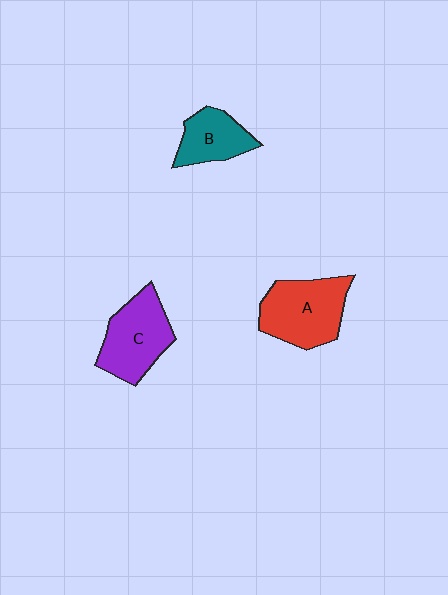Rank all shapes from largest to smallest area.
From largest to smallest: A (red), C (purple), B (teal).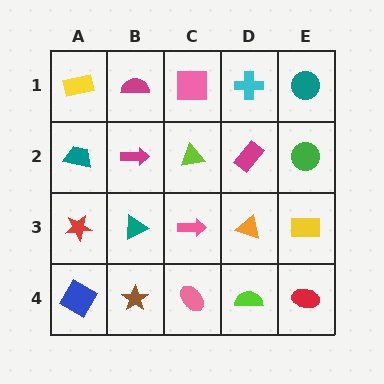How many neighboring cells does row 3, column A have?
3.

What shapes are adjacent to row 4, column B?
A teal triangle (row 3, column B), a blue square (row 4, column A), a pink ellipse (row 4, column C).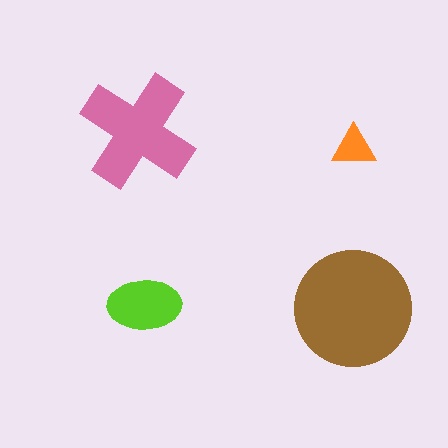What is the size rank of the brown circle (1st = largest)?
1st.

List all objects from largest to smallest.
The brown circle, the pink cross, the lime ellipse, the orange triangle.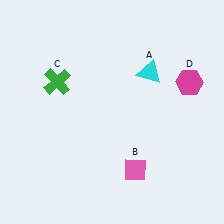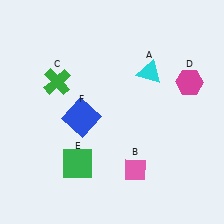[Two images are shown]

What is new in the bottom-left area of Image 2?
A green square (E) was added in the bottom-left area of Image 2.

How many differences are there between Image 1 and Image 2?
There are 2 differences between the two images.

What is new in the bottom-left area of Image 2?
A blue square (F) was added in the bottom-left area of Image 2.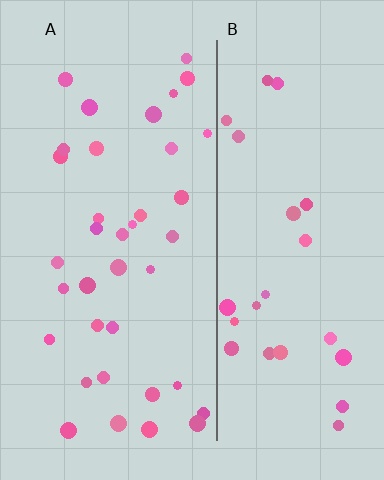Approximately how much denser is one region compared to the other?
Approximately 1.4× — region A over region B.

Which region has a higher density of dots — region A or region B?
A (the left).